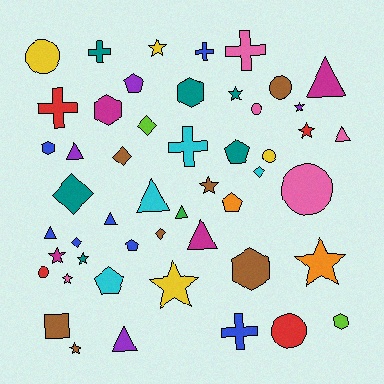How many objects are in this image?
There are 50 objects.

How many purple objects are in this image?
There are 4 purple objects.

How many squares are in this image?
There is 1 square.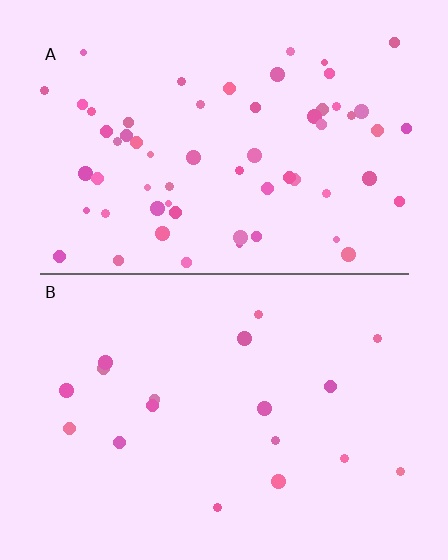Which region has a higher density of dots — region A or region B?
A (the top).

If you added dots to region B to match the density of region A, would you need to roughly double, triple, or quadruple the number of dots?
Approximately triple.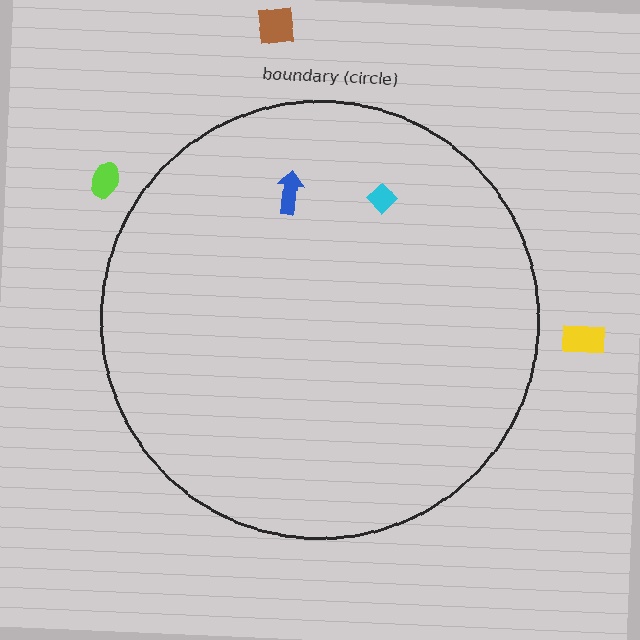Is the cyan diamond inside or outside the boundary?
Inside.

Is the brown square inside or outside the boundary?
Outside.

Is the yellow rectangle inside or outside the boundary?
Outside.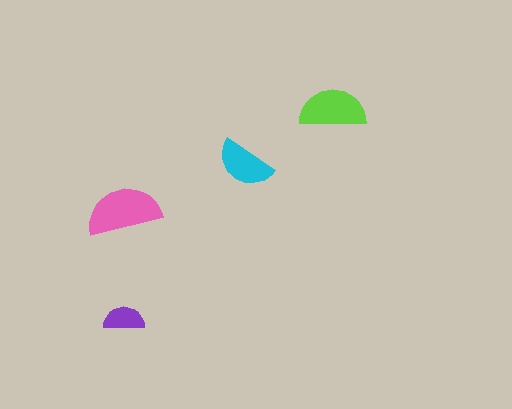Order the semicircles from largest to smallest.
the pink one, the lime one, the cyan one, the purple one.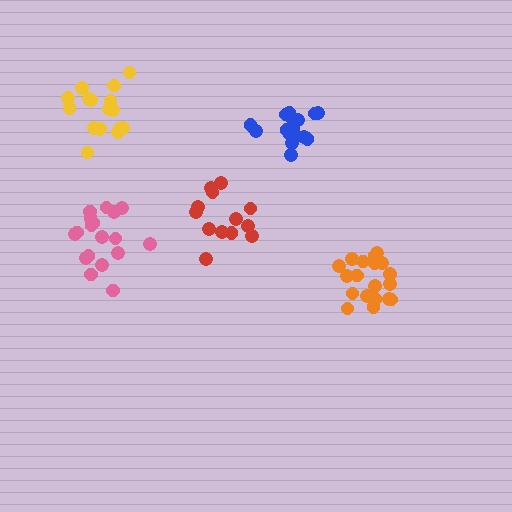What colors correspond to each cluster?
The clusters are colored: pink, orange, yellow, red, blue.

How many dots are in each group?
Group 1: 19 dots, Group 2: 19 dots, Group 3: 16 dots, Group 4: 13 dots, Group 5: 18 dots (85 total).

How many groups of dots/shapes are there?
There are 5 groups.